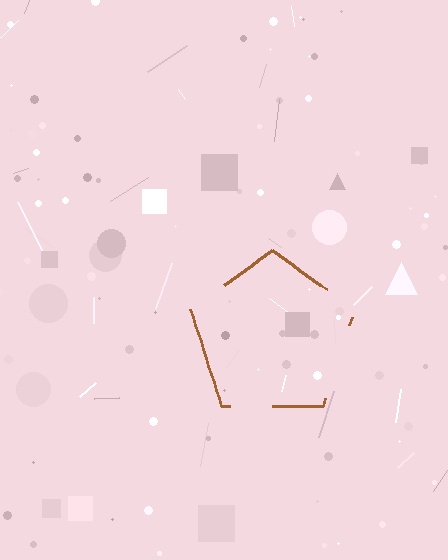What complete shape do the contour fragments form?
The contour fragments form a pentagon.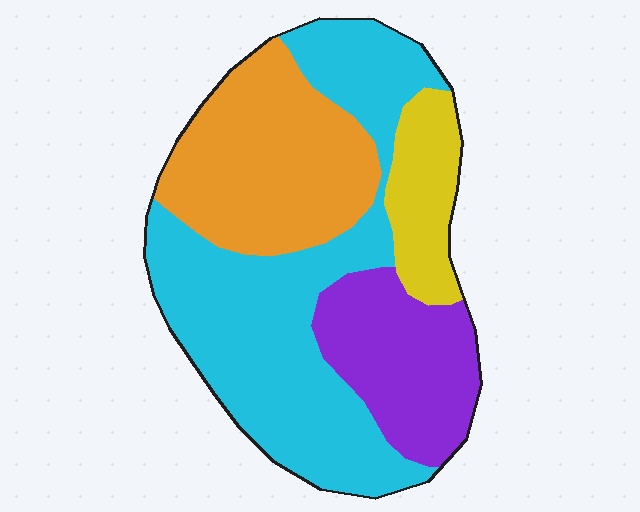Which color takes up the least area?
Yellow, at roughly 10%.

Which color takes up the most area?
Cyan, at roughly 45%.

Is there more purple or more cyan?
Cyan.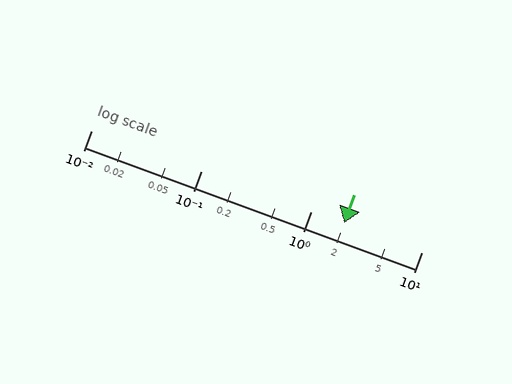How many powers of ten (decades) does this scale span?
The scale spans 3 decades, from 0.01 to 10.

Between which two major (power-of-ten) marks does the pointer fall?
The pointer is between 1 and 10.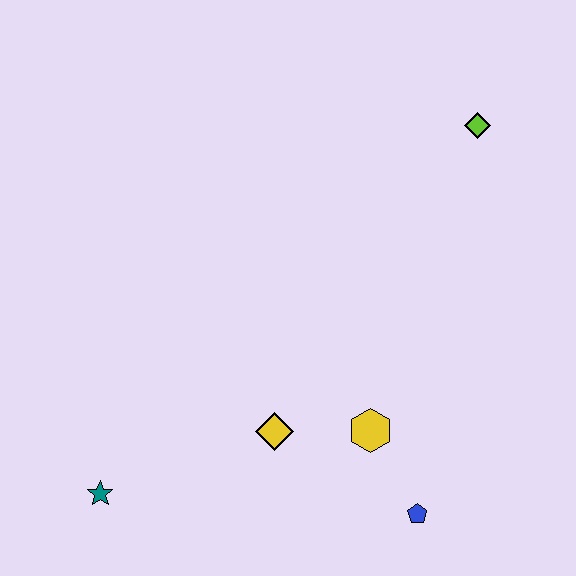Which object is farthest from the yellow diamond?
The lime diamond is farthest from the yellow diamond.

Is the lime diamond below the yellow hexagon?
No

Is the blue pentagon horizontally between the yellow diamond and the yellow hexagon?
No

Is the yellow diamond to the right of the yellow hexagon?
No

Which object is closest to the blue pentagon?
The yellow hexagon is closest to the blue pentagon.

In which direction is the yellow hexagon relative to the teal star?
The yellow hexagon is to the right of the teal star.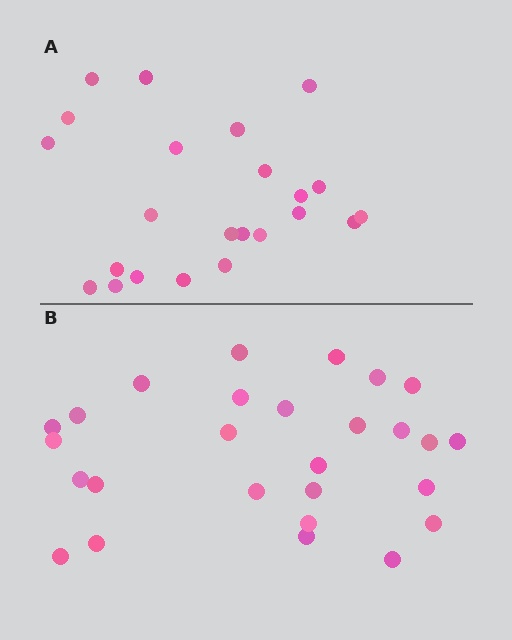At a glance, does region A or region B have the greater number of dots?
Region B (the bottom region) has more dots.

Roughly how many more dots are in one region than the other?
Region B has about 4 more dots than region A.